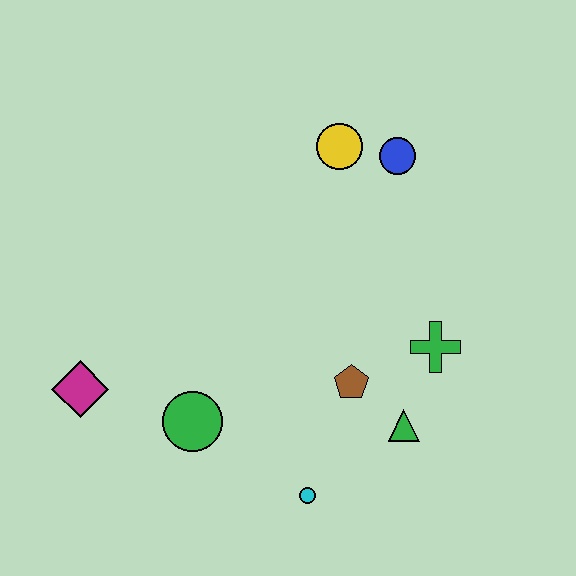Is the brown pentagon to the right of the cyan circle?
Yes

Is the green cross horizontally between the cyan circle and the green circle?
No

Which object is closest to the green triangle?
The brown pentagon is closest to the green triangle.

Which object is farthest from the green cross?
The magenta diamond is farthest from the green cross.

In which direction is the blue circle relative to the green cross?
The blue circle is above the green cross.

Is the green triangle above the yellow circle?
No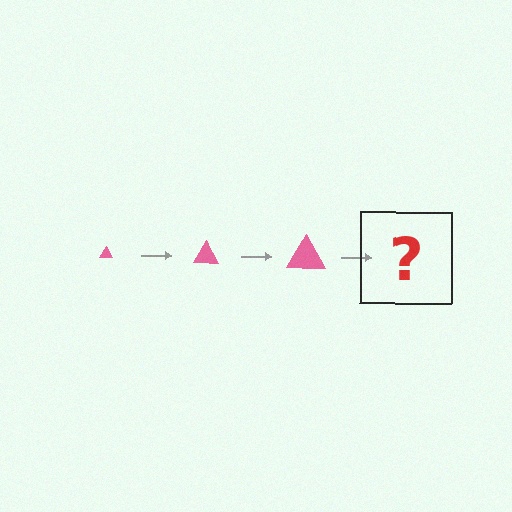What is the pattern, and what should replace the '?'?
The pattern is that the triangle gets progressively larger each step. The '?' should be a pink triangle, larger than the previous one.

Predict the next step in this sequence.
The next step is a pink triangle, larger than the previous one.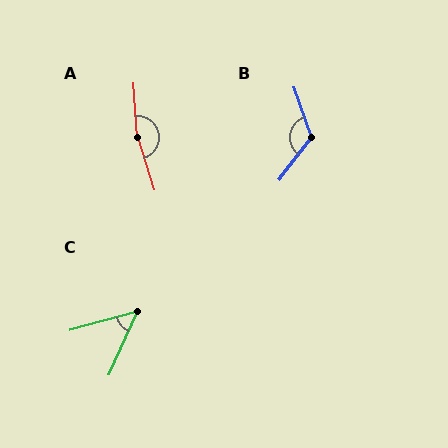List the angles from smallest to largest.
C (50°), B (123°), A (166°).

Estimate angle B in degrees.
Approximately 123 degrees.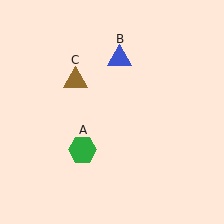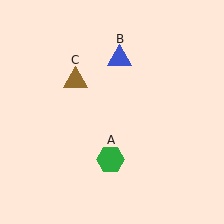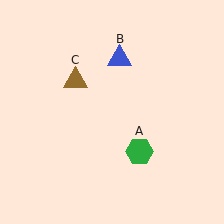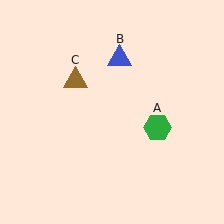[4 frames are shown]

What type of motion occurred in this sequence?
The green hexagon (object A) rotated counterclockwise around the center of the scene.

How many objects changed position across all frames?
1 object changed position: green hexagon (object A).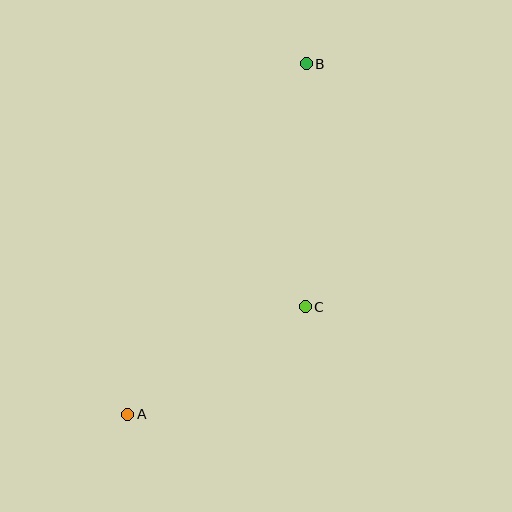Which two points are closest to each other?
Points A and C are closest to each other.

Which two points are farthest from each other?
Points A and B are farthest from each other.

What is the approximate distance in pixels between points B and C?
The distance between B and C is approximately 243 pixels.